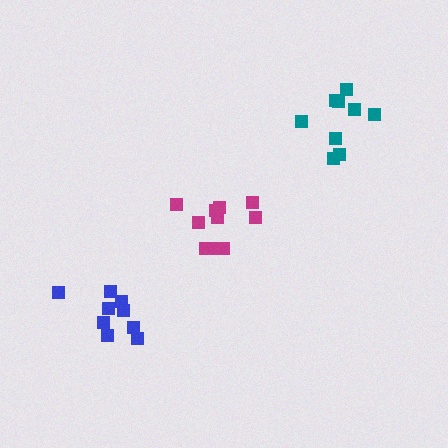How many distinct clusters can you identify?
There are 3 distinct clusters.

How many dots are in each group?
Group 1: 9 dots, Group 2: 9 dots, Group 3: 10 dots (28 total).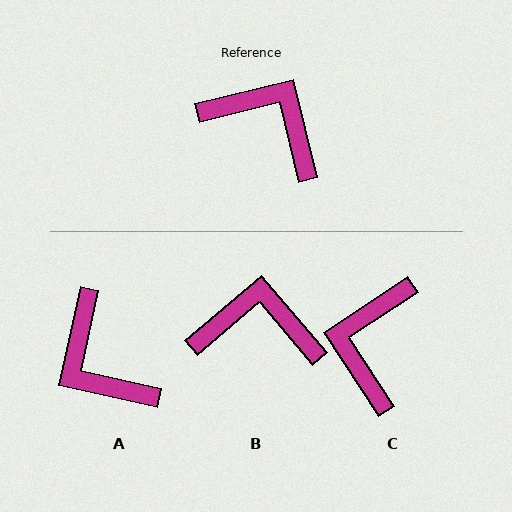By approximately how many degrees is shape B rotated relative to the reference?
Approximately 27 degrees counter-clockwise.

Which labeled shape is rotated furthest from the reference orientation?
A, about 154 degrees away.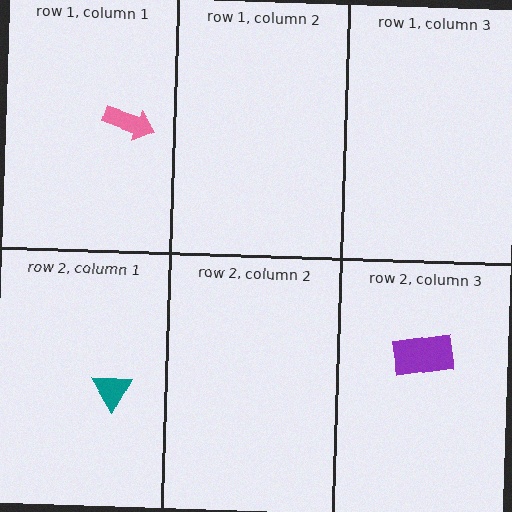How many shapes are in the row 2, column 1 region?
1.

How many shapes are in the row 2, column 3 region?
1.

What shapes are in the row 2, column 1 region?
The teal triangle.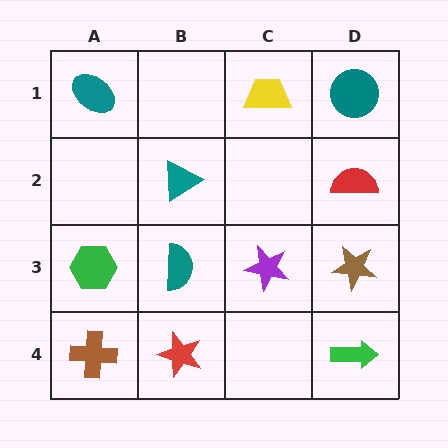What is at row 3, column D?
A brown star.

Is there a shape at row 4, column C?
No, that cell is empty.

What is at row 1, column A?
A teal ellipse.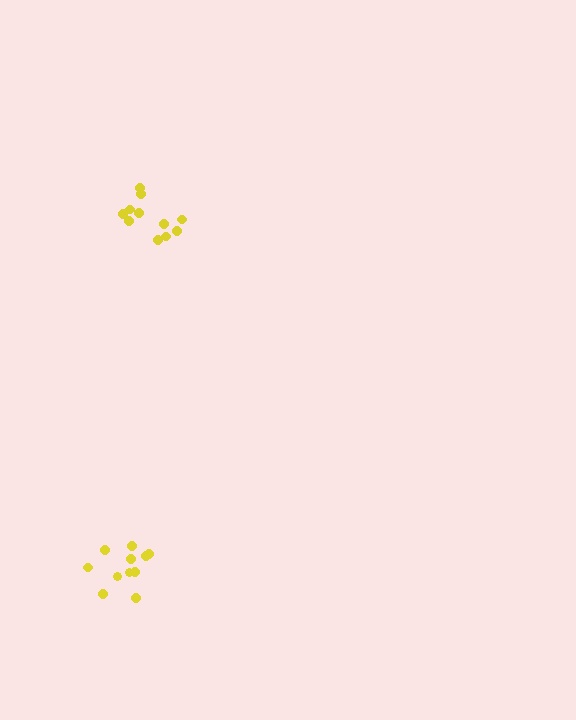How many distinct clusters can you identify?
There are 2 distinct clusters.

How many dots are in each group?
Group 1: 11 dots, Group 2: 11 dots (22 total).